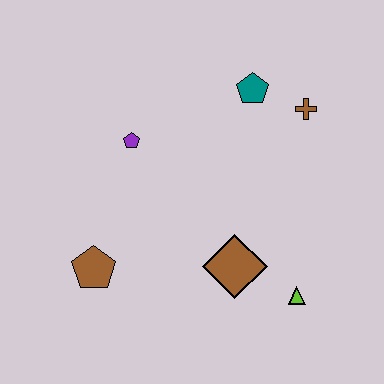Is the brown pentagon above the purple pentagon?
No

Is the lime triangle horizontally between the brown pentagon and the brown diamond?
No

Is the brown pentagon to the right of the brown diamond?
No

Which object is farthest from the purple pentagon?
The lime triangle is farthest from the purple pentagon.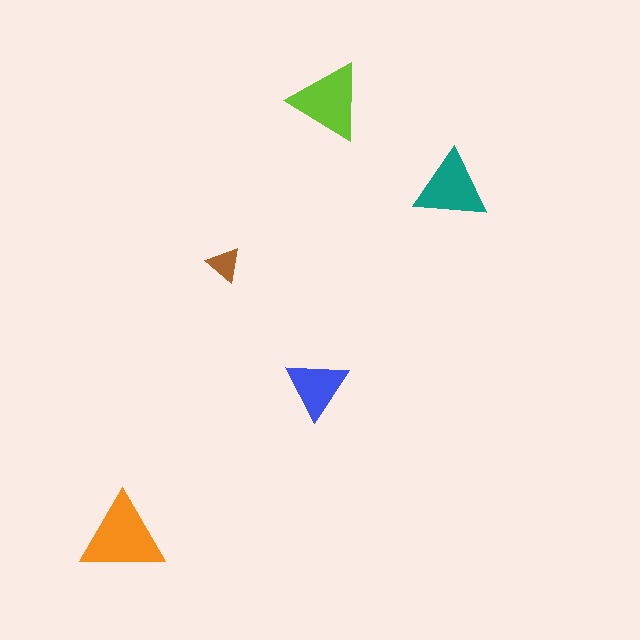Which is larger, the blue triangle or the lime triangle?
The lime one.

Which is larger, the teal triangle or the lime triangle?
The lime one.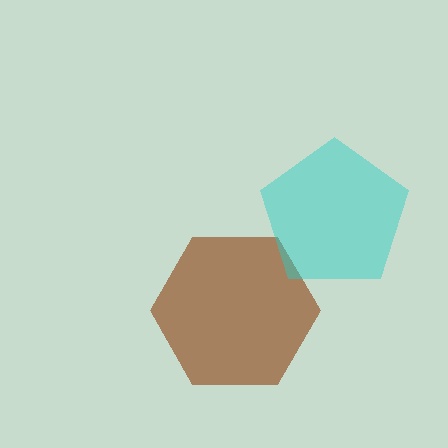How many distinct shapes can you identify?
There are 2 distinct shapes: a brown hexagon, a cyan pentagon.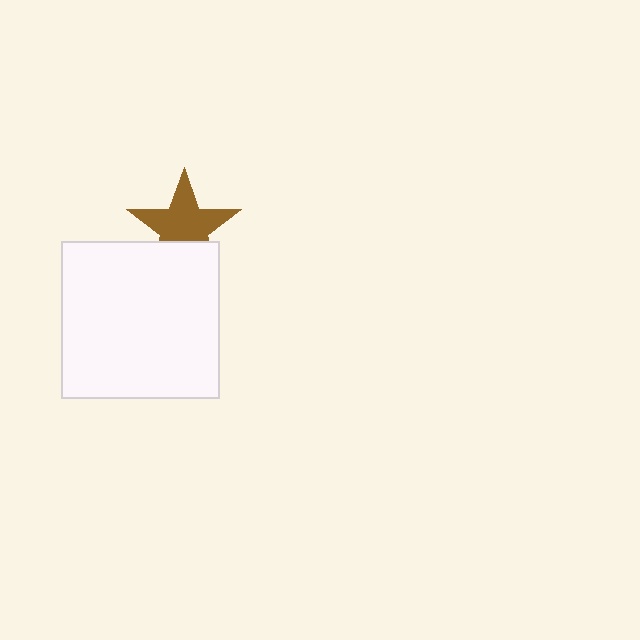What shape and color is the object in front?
The object in front is a white square.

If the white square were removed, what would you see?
You would see the complete brown star.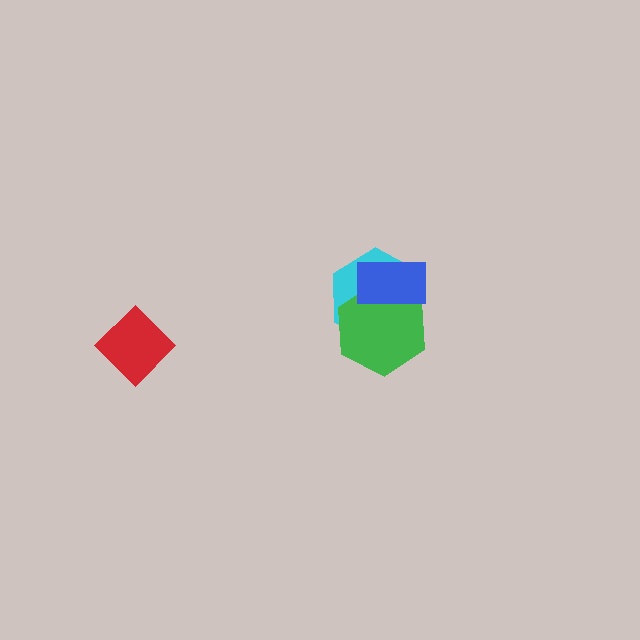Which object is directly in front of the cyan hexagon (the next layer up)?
The green hexagon is directly in front of the cyan hexagon.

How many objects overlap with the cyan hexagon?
2 objects overlap with the cyan hexagon.